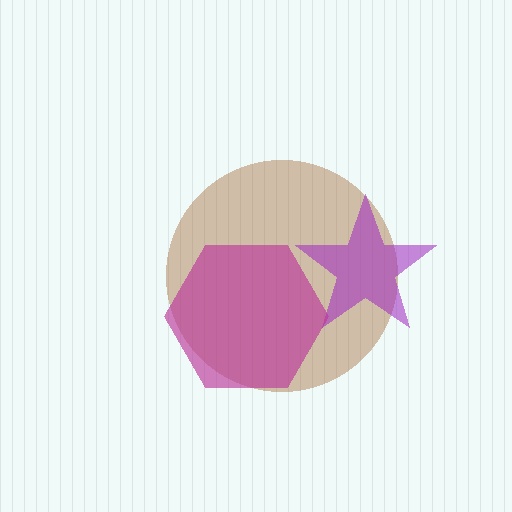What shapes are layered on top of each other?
The layered shapes are: a brown circle, a purple star, a magenta hexagon.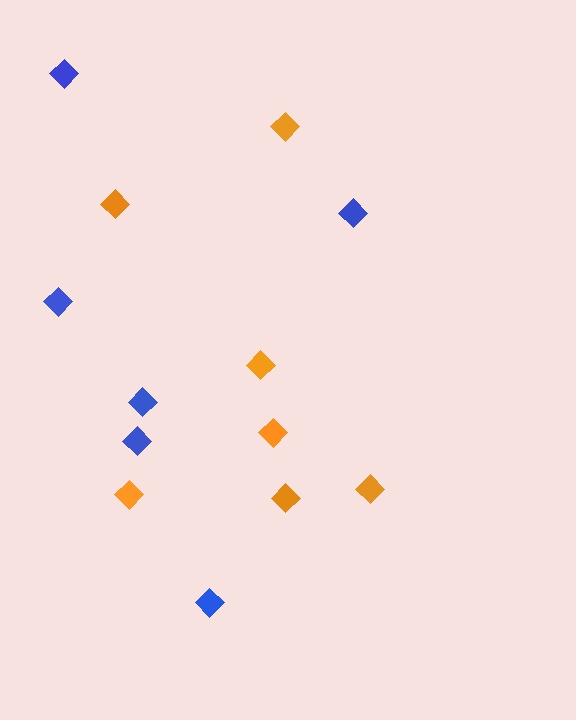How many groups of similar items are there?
There are 2 groups: one group of orange diamonds (7) and one group of blue diamonds (6).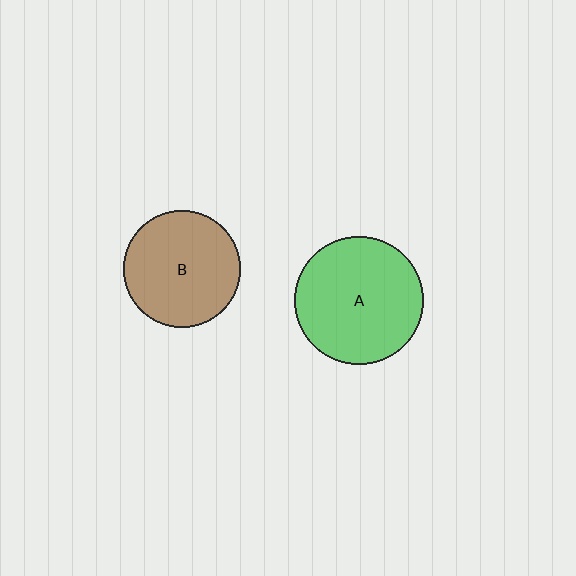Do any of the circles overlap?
No, none of the circles overlap.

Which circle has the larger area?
Circle A (green).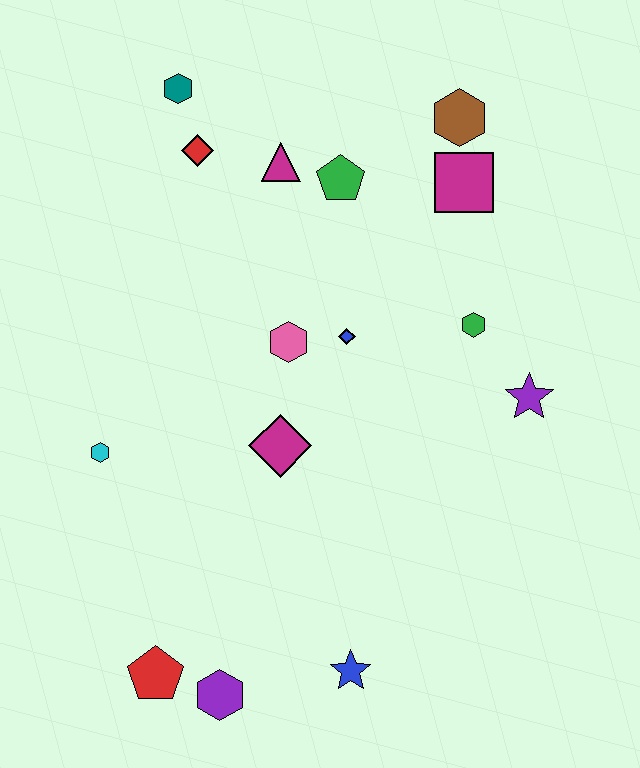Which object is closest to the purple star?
The green hexagon is closest to the purple star.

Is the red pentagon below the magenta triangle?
Yes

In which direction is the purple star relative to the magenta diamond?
The purple star is to the right of the magenta diamond.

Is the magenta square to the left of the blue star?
No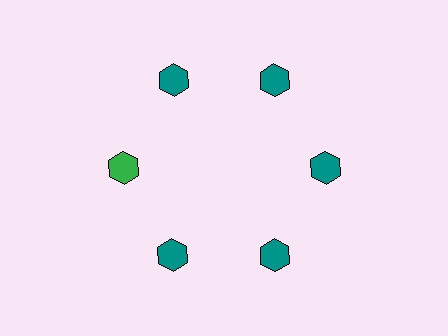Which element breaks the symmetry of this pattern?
The green hexagon at roughly the 9 o'clock position breaks the symmetry. All other shapes are teal hexagons.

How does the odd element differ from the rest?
It has a different color: green instead of teal.